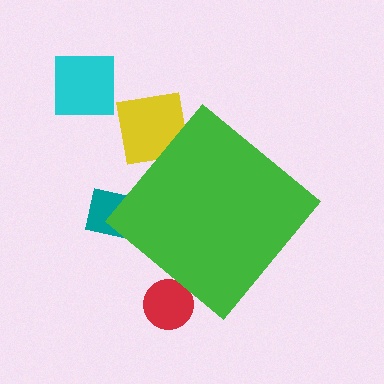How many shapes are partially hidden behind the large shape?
3 shapes are partially hidden.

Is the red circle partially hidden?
Yes, the red circle is partially hidden behind the green diamond.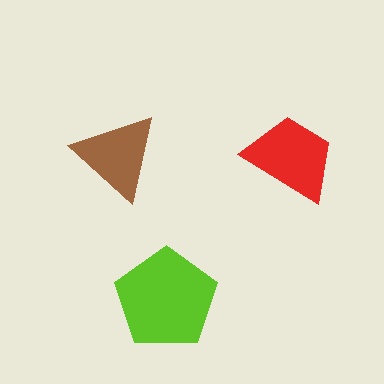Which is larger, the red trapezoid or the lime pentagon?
The lime pentagon.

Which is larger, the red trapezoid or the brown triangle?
The red trapezoid.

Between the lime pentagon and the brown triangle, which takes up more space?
The lime pentagon.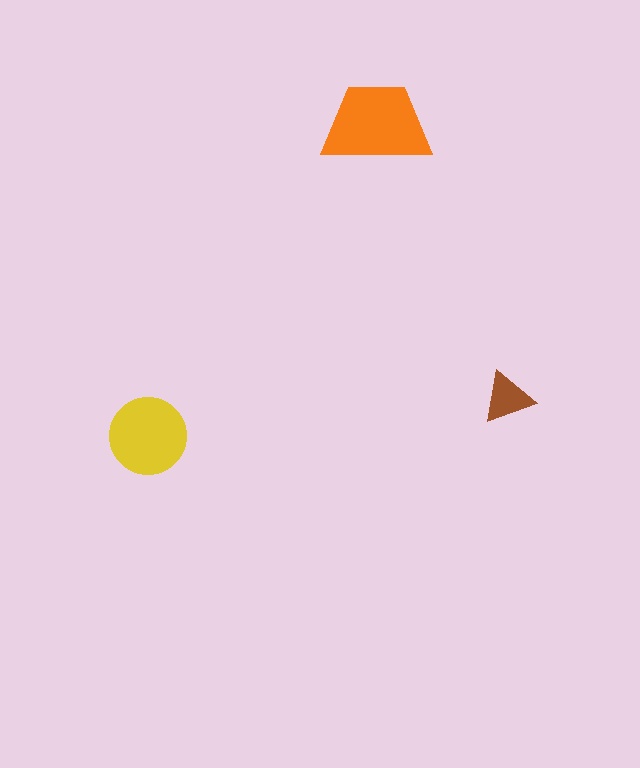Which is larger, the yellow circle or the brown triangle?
The yellow circle.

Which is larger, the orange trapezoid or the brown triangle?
The orange trapezoid.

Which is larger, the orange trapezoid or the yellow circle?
The orange trapezoid.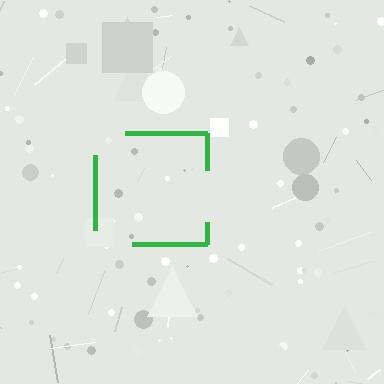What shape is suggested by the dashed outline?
The dashed outline suggests a square.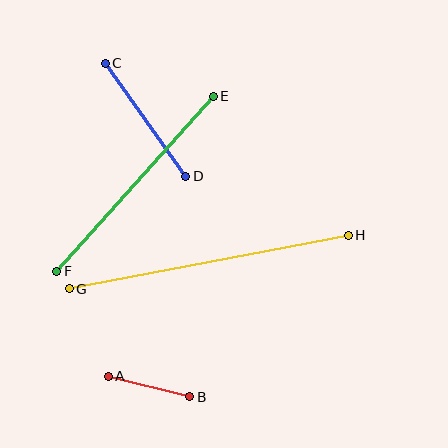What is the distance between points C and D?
The distance is approximately 139 pixels.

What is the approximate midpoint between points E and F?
The midpoint is at approximately (135, 184) pixels.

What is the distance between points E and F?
The distance is approximately 235 pixels.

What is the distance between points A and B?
The distance is approximately 84 pixels.